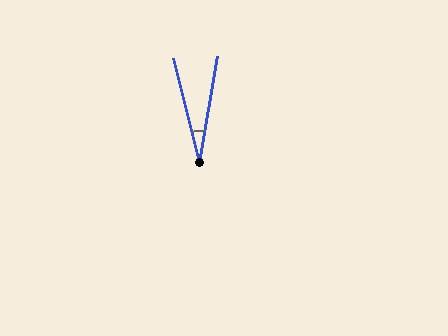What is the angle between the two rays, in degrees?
Approximately 23 degrees.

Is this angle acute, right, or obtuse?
It is acute.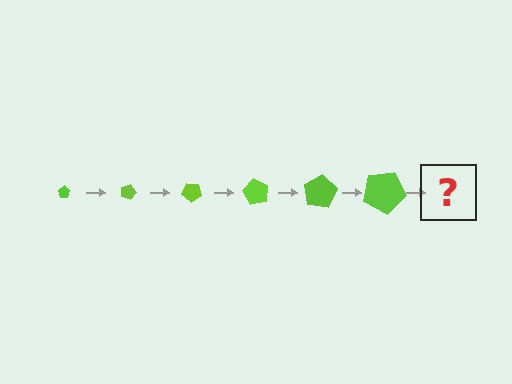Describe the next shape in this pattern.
It should be a pentagon, larger than the previous one and rotated 120 degrees from the start.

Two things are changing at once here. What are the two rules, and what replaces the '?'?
The two rules are that the pentagon grows larger each step and it rotates 20 degrees each step. The '?' should be a pentagon, larger than the previous one and rotated 120 degrees from the start.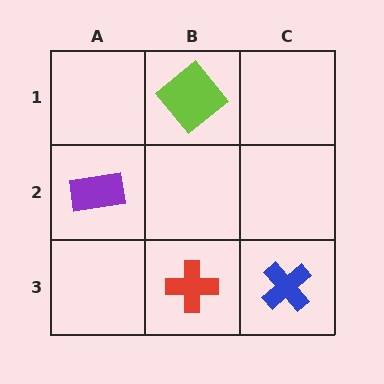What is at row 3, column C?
A blue cross.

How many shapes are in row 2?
1 shape.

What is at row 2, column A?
A purple rectangle.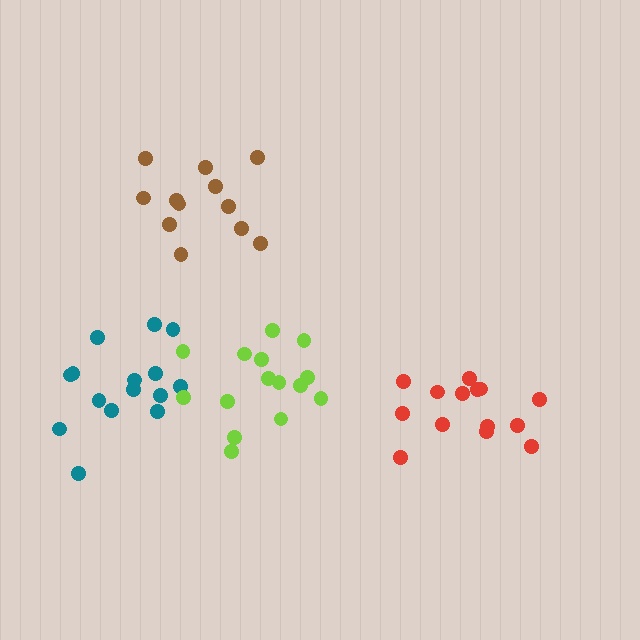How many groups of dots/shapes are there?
There are 4 groups.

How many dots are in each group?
Group 1: 15 dots, Group 2: 15 dots, Group 3: 12 dots, Group 4: 14 dots (56 total).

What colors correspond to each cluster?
The clusters are colored: teal, lime, brown, red.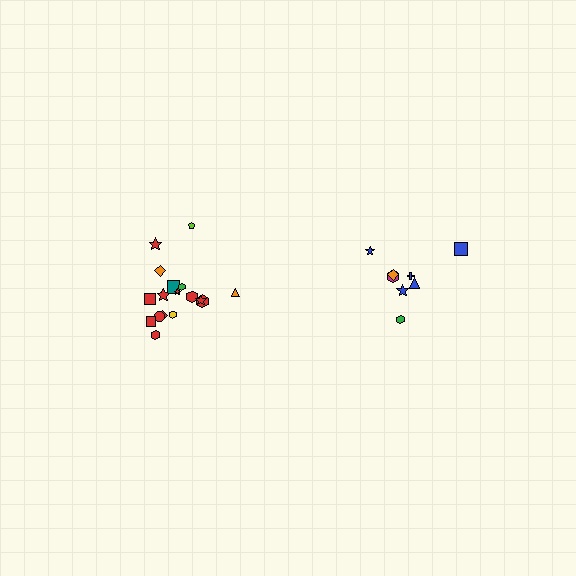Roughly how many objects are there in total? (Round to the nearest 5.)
Roughly 25 objects in total.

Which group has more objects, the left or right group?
The left group.